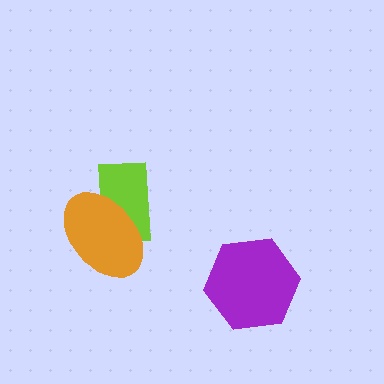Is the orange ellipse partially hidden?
No, no other shape covers it.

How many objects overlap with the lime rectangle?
1 object overlaps with the lime rectangle.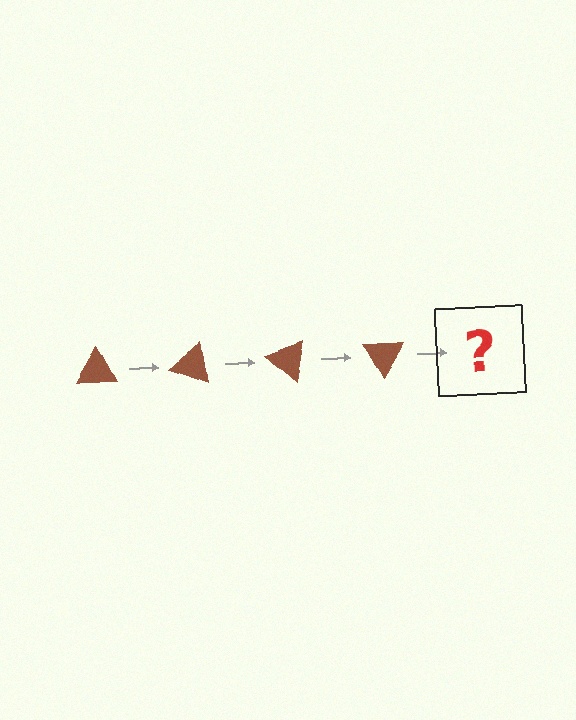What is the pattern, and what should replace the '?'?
The pattern is that the triangle rotates 20 degrees each step. The '?' should be a brown triangle rotated 80 degrees.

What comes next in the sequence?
The next element should be a brown triangle rotated 80 degrees.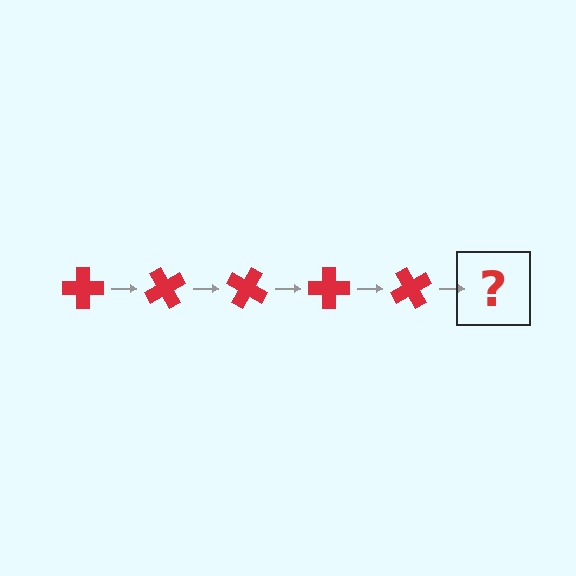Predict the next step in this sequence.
The next step is a red cross rotated 300 degrees.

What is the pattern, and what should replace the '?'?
The pattern is that the cross rotates 60 degrees each step. The '?' should be a red cross rotated 300 degrees.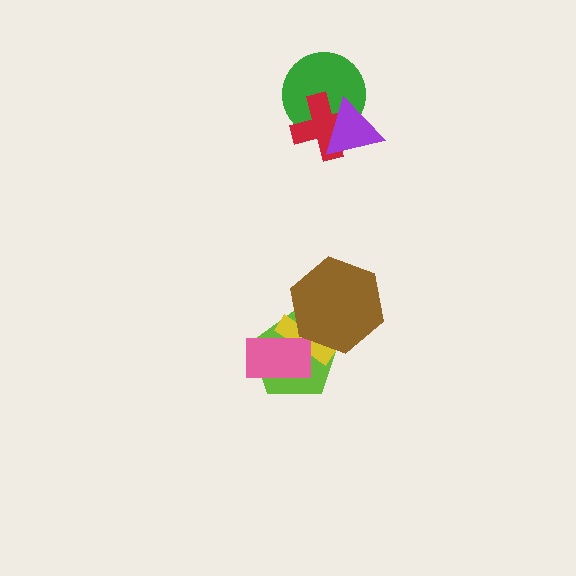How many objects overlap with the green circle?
2 objects overlap with the green circle.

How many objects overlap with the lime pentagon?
3 objects overlap with the lime pentagon.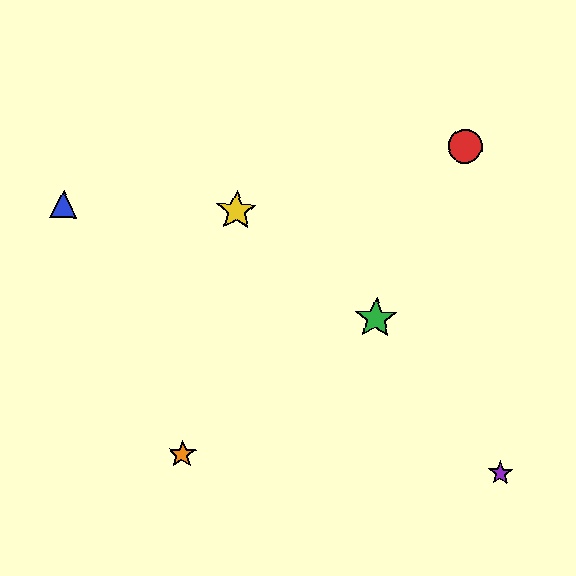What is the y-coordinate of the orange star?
The orange star is at y≈454.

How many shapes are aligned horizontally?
2 shapes (the blue triangle, the yellow star) are aligned horizontally.